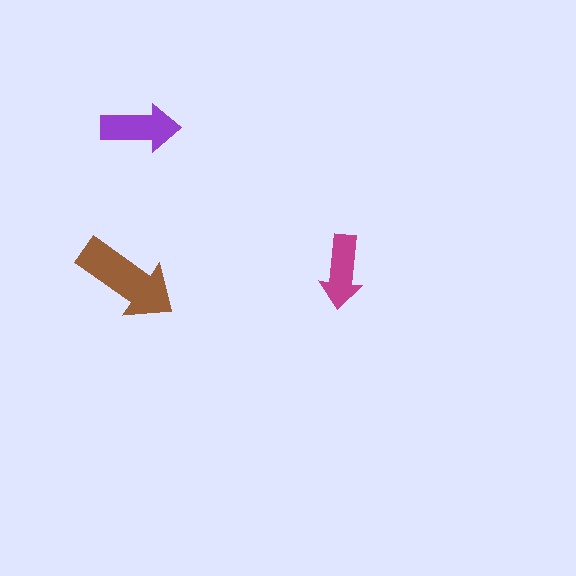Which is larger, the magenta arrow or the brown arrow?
The brown one.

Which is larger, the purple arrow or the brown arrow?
The brown one.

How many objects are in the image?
There are 3 objects in the image.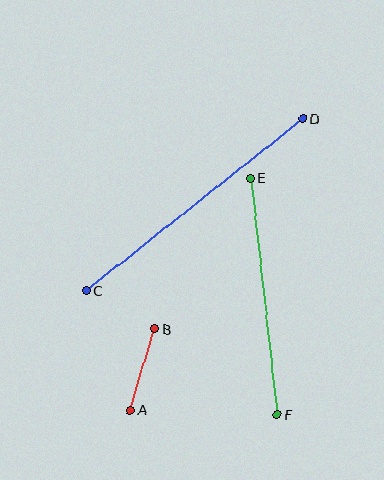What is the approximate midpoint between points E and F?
The midpoint is at approximately (264, 297) pixels.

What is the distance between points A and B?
The distance is approximately 85 pixels.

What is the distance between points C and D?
The distance is approximately 276 pixels.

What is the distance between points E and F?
The distance is approximately 238 pixels.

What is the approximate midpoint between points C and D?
The midpoint is at approximately (194, 205) pixels.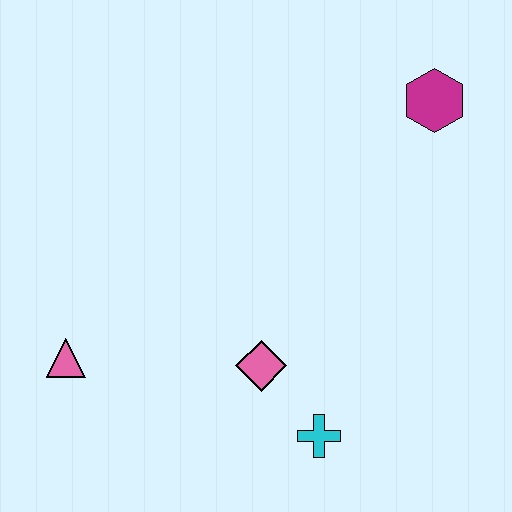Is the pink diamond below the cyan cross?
No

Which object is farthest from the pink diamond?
The magenta hexagon is farthest from the pink diamond.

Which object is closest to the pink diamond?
The cyan cross is closest to the pink diamond.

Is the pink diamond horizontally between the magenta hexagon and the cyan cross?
No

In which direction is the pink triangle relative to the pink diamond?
The pink triangle is to the left of the pink diamond.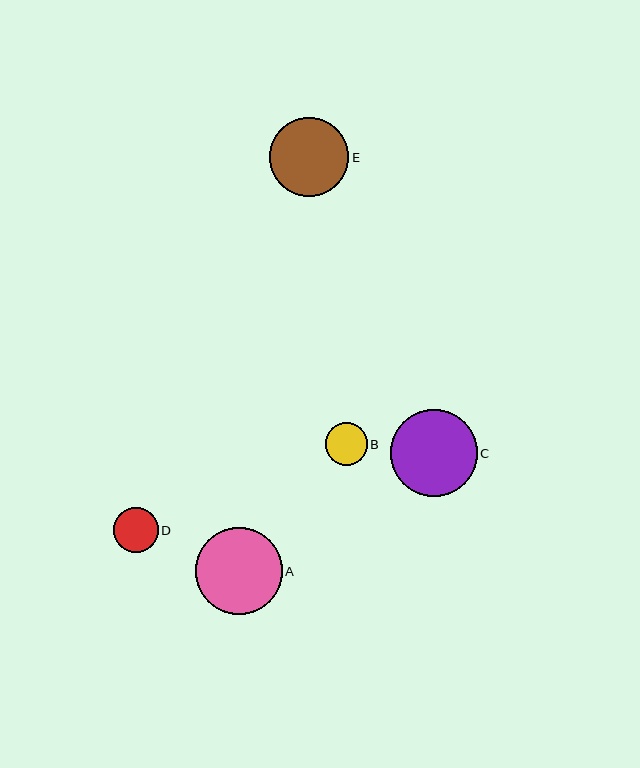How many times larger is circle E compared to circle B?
Circle E is approximately 1.9 times the size of circle B.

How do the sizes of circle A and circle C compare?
Circle A and circle C are approximately the same size.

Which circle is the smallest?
Circle B is the smallest with a size of approximately 42 pixels.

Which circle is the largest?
Circle A is the largest with a size of approximately 87 pixels.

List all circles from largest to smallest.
From largest to smallest: A, C, E, D, B.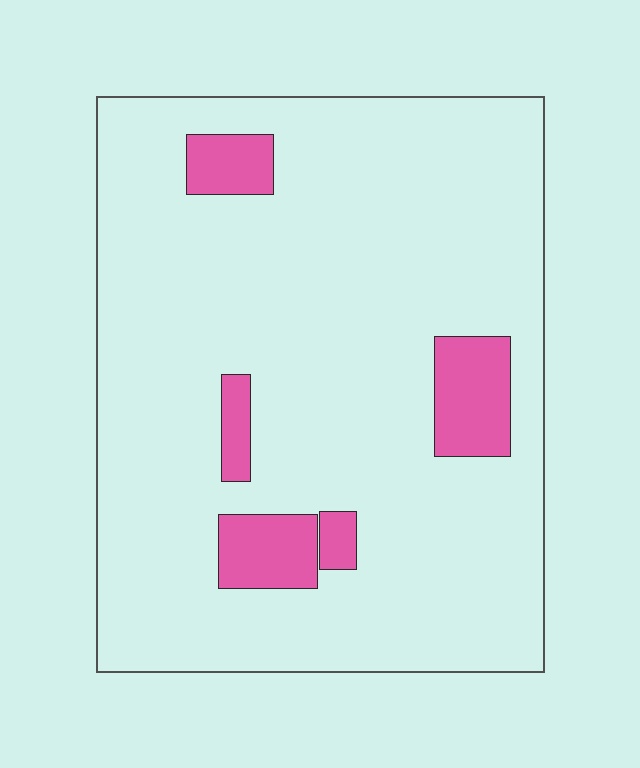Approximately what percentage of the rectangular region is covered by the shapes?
Approximately 10%.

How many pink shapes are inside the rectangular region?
5.